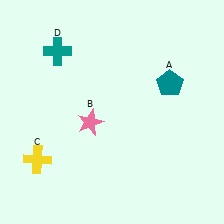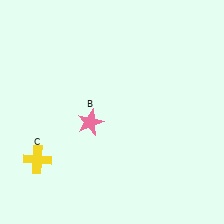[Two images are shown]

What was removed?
The teal pentagon (A), the teal cross (D) were removed in Image 2.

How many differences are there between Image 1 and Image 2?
There are 2 differences between the two images.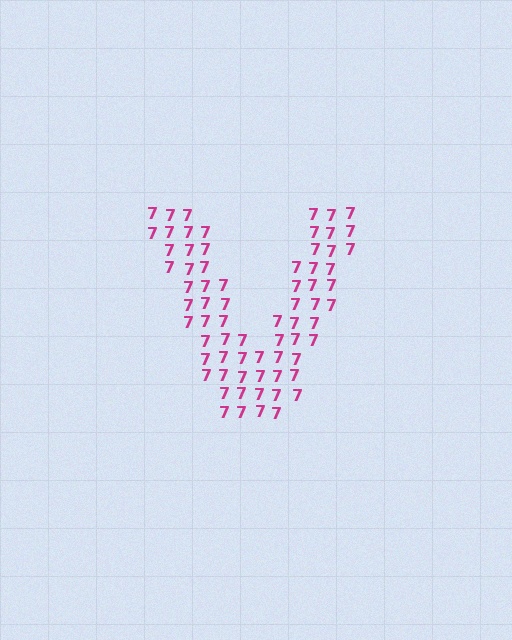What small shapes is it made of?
It is made of small digit 7's.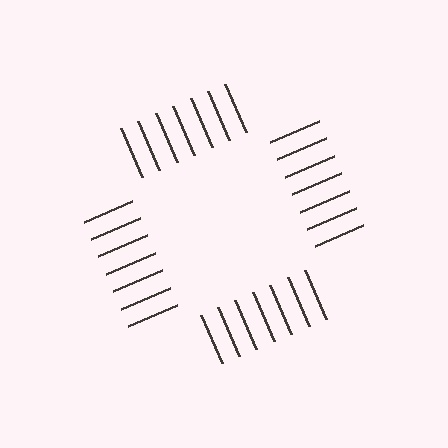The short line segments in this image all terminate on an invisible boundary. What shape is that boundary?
An illusory square — the line segments terminate on its edges but no continuous stroke is drawn.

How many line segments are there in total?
28 — 7 along each of the 4 edges.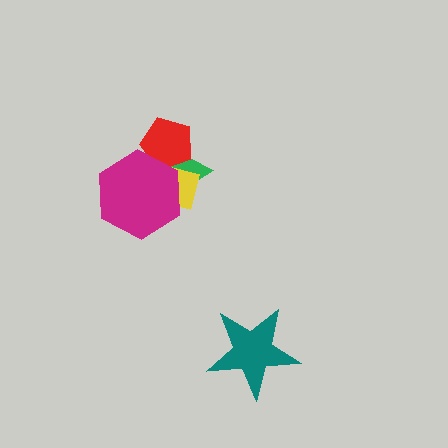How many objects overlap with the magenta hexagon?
3 objects overlap with the magenta hexagon.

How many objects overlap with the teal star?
0 objects overlap with the teal star.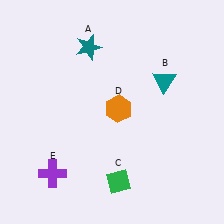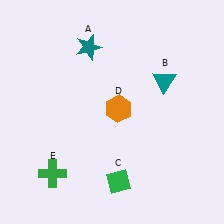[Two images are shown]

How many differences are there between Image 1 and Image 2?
There is 1 difference between the two images.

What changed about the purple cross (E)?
In Image 1, E is purple. In Image 2, it changed to green.